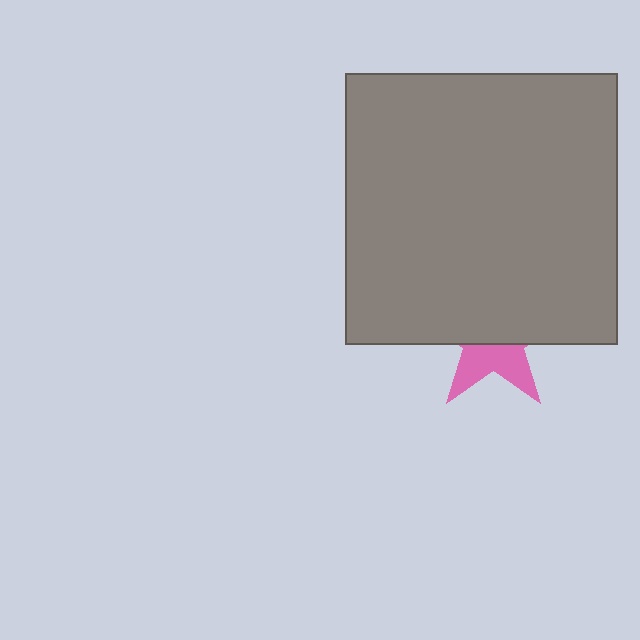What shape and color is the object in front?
The object in front is a gray square.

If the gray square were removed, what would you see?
You would see the complete pink star.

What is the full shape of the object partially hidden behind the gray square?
The partially hidden object is a pink star.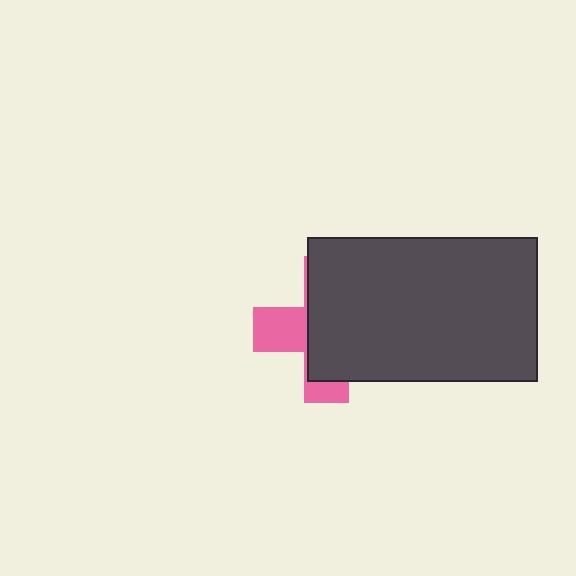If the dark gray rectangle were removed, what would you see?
You would see the complete pink cross.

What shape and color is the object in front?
The object in front is a dark gray rectangle.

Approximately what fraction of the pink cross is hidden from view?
Roughly 67% of the pink cross is hidden behind the dark gray rectangle.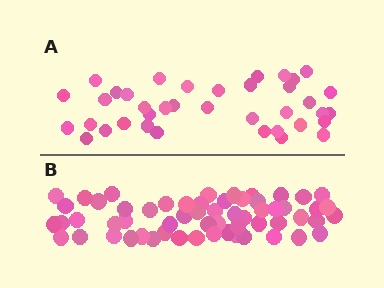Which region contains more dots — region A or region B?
Region B (the bottom region) has more dots.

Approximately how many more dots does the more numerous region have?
Region B has approximately 20 more dots than region A.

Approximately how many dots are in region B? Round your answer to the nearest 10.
About 60 dots. (The exact count is 59, which rounds to 60.)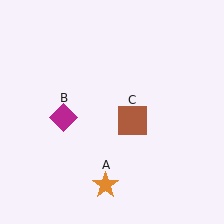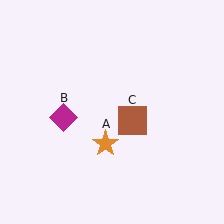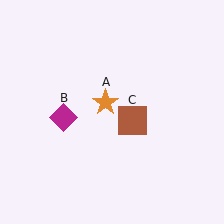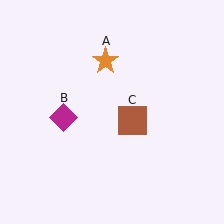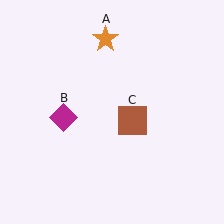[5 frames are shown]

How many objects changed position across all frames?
1 object changed position: orange star (object A).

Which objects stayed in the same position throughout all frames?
Magenta diamond (object B) and brown square (object C) remained stationary.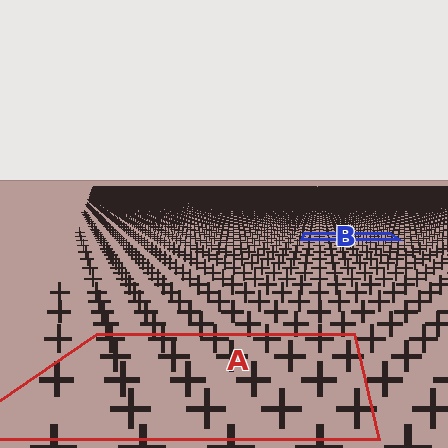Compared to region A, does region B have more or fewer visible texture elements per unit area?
Region B has more texture elements per unit area — they are packed more densely because it is farther away.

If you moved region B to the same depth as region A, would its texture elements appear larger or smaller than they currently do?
They would appear larger. At a closer depth, the same texture elements are projected at a bigger on-screen size.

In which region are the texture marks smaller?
The texture marks are smaller in region B, because it is farther away.